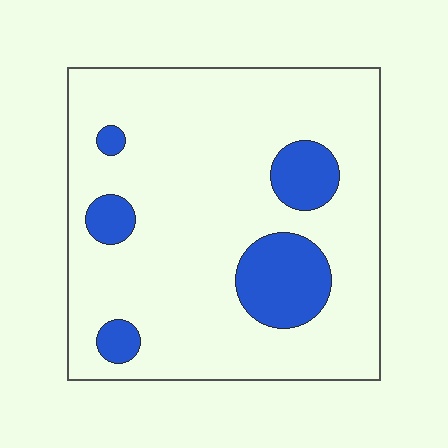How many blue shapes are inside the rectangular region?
5.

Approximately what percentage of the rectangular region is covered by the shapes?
Approximately 15%.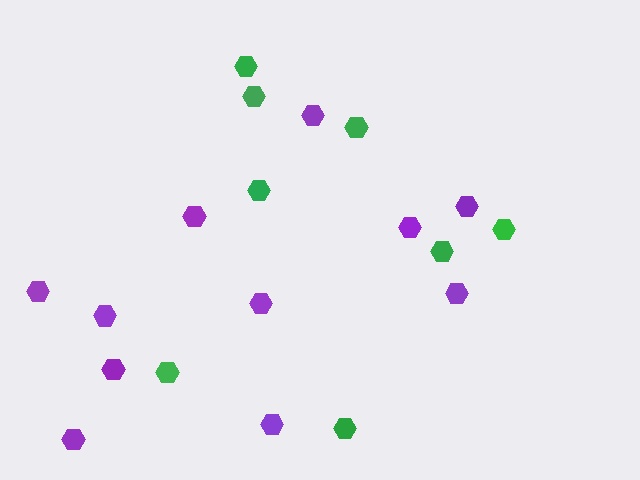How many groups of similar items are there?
There are 2 groups: one group of purple hexagons (11) and one group of green hexagons (8).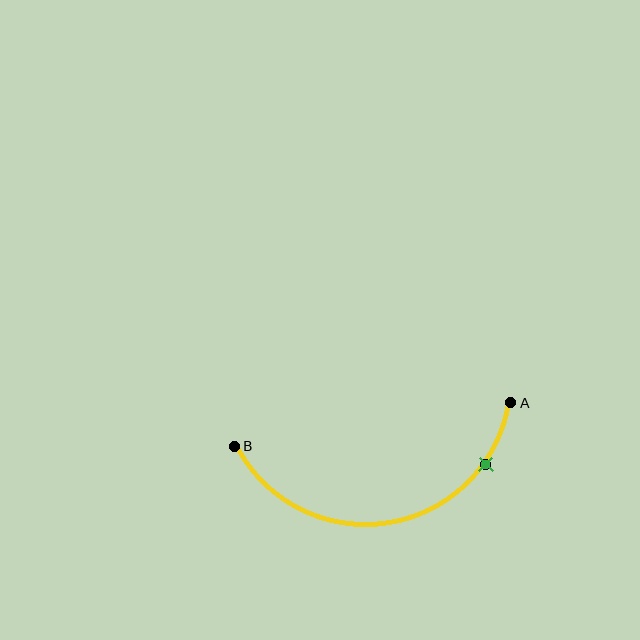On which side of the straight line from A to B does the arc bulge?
The arc bulges below the straight line connecting A and B.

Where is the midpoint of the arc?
The arc midpoint is the point on the curve farthest from the straight line joining A and B. It sits below that line.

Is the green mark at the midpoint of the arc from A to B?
No. The green mark lies on the arc but is closer to endpoint A. The arc midpoint would be at the point on the curve equidistant along the arc from both A and B.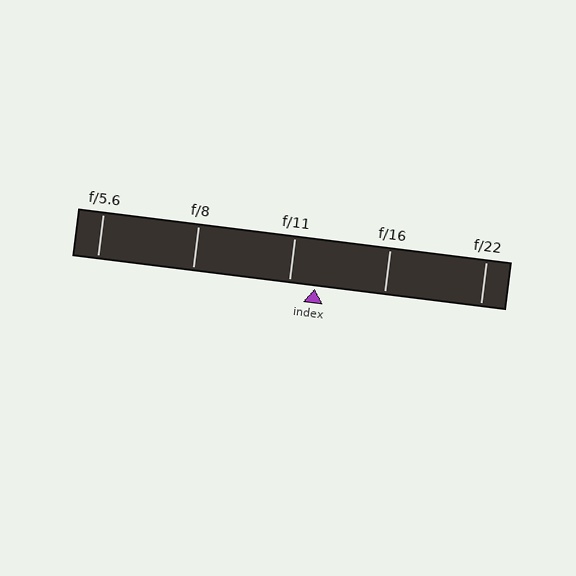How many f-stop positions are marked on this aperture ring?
There are 5 f-stop positions marked.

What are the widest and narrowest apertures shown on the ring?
The widest aperture shown is f/5.6 and the narrowest is f/22.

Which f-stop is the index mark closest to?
The index mark is closest to f/11.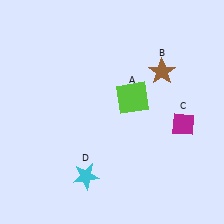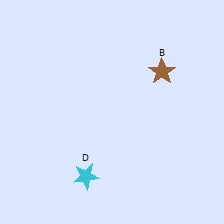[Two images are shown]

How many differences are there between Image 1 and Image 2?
There are 2 differences between the two images.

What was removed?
The lime square (A), the magenta diamond (C) were removed in Image 2.